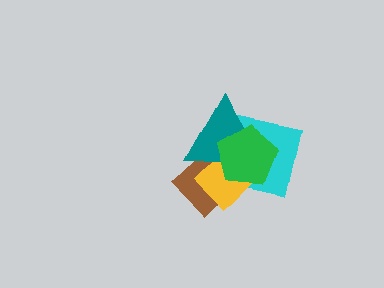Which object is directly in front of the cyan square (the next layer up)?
The brown diamond is directly in front of the cyan square.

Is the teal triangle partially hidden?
Yes, it is partially covered by another shape.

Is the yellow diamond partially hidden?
Yes, it is partially covered by another shape.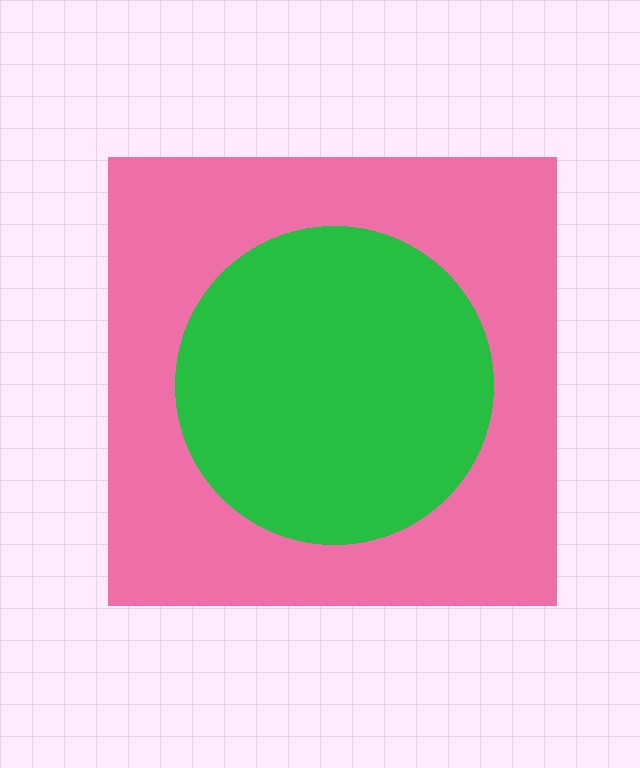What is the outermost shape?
The pink square.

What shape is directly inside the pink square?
The green circle.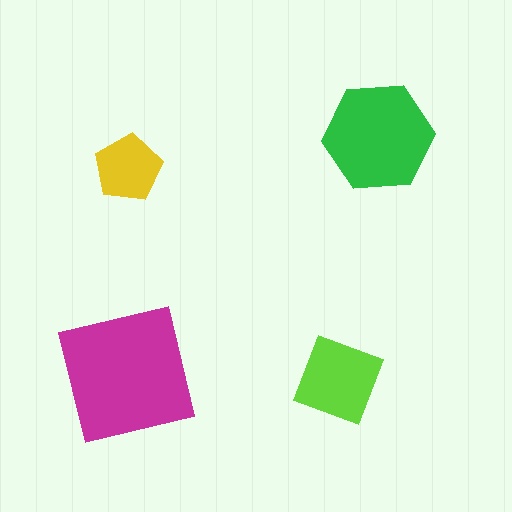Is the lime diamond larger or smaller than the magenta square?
Smaller.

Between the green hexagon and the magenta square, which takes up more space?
The magenta square.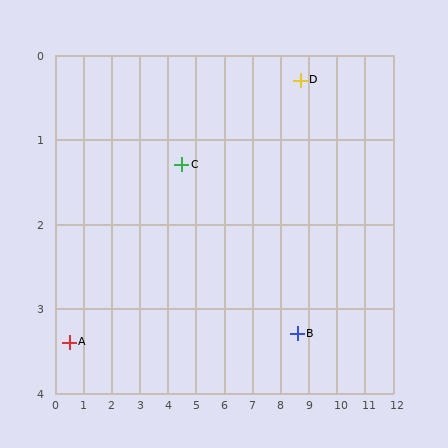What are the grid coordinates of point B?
Point B is at approximately (8.6, 3.3).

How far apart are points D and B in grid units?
Points D and B are about 3.0 grid units apart.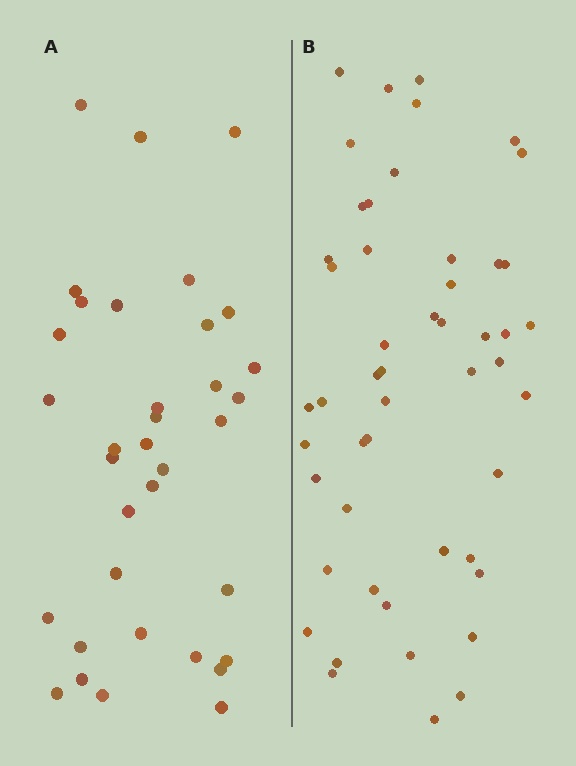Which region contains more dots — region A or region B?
Region B (the right region) has more dots.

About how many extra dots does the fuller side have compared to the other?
Region B has approximately 15 more dots than region A.